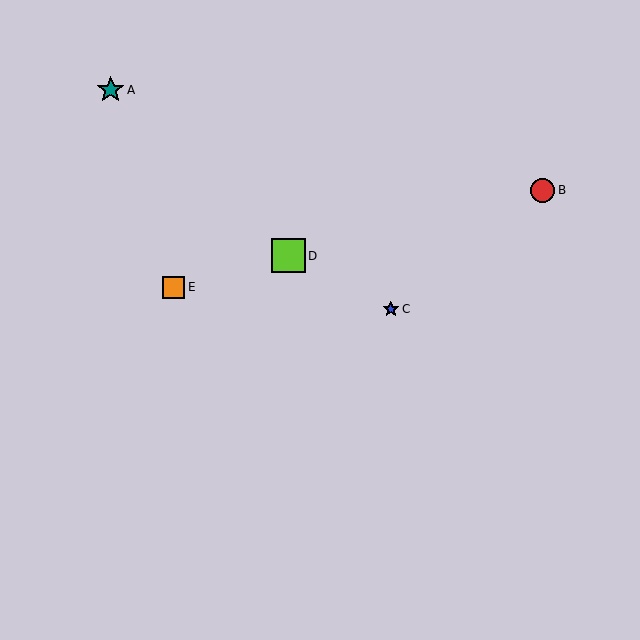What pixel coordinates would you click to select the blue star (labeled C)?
Click at (391, 309) to select the blue star C.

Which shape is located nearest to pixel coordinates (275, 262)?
The lime square (labeled D) at (288, 256) is nearest to that location.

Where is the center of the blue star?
The center of the blue star is at (391, 309).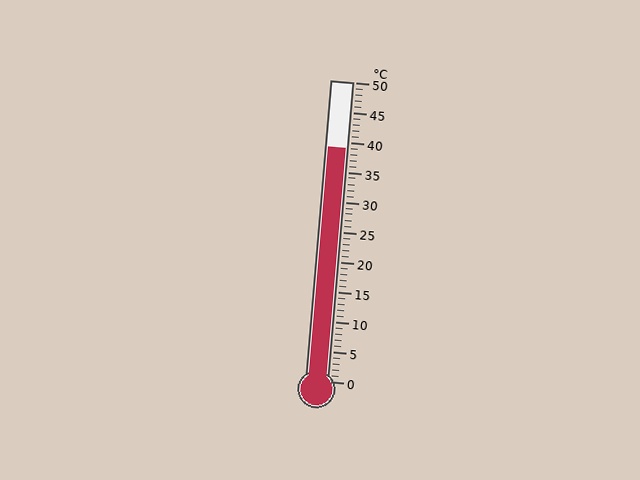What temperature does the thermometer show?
The thermometer shows approximately 39°C.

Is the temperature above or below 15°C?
The temperature is above 15°C.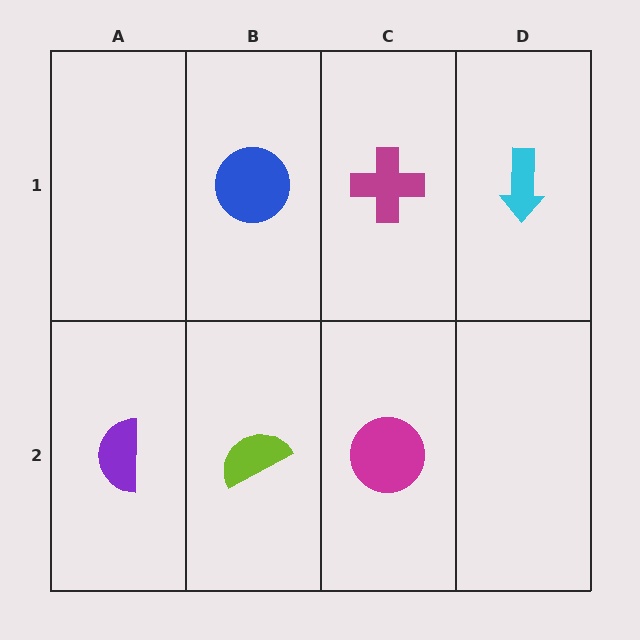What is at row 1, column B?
A blue circle.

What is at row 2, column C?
A magenta circle.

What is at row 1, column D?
A cyan arrow.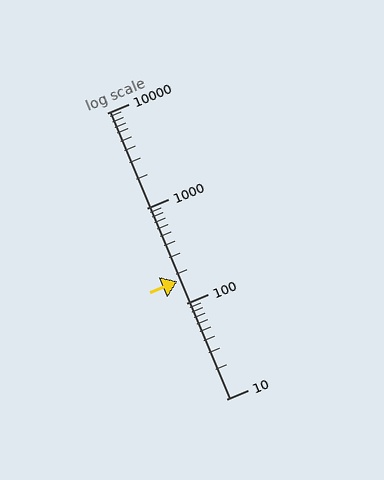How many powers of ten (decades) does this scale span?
The scale spans 3 decades, from 10 to 10000.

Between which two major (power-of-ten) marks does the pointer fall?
The pointer is between 100 and 1000.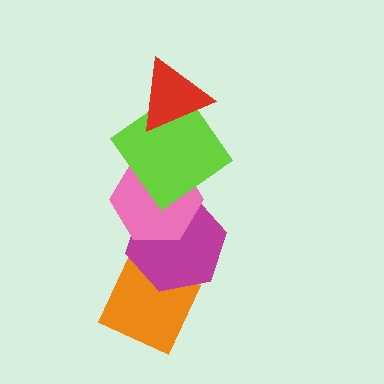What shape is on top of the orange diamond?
The magenta hexagon is on top of the orange diamond.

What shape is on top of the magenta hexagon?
The pink hexagon is on top of the magenta hexagon.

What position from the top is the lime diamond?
The lime diamond is 2nd from the top.